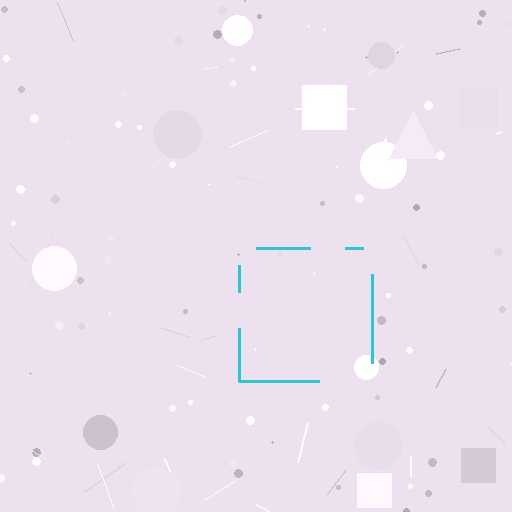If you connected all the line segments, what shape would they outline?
They would outline a square.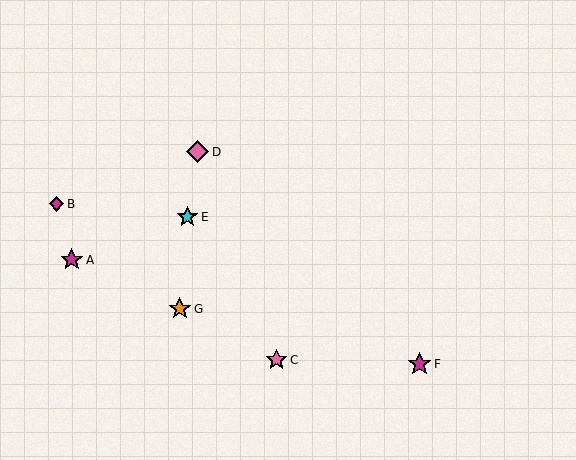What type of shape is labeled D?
Shape D is a pink diamond.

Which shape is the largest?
The magenta star (labeled F) is the largest.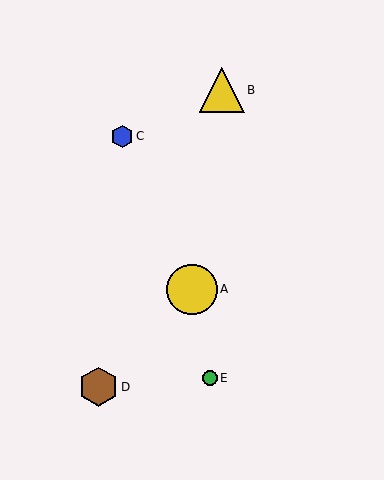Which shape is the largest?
The yellow circle (labeled A) is the largest.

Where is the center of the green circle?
The center of the green circle is at (210, 378).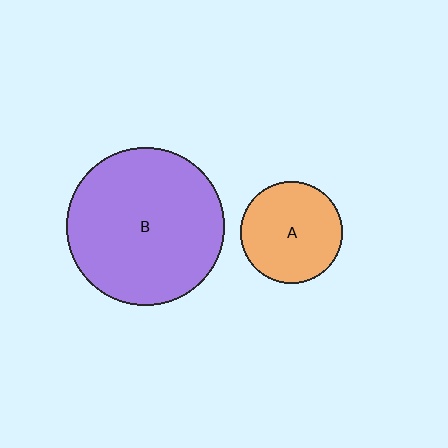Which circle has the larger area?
Circle B (purple).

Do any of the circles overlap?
No, none of the circles overlap.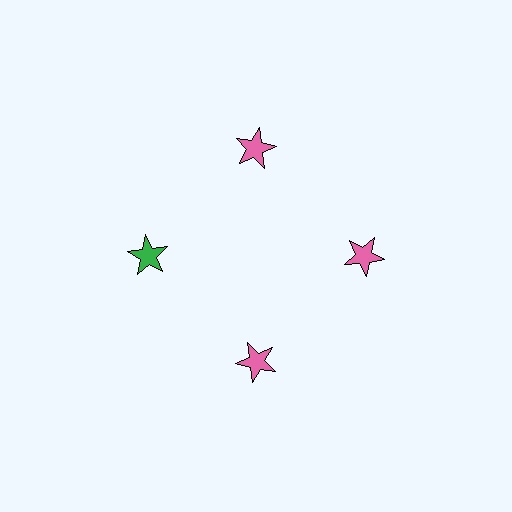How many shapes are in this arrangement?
There are 4 shapes arranged in a ring pattern.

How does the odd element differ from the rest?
It has a different color: green instead of pink.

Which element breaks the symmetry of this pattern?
The green star at roughly the 9 o'clock position breaks the symmetry. All other shapes are pink stars.